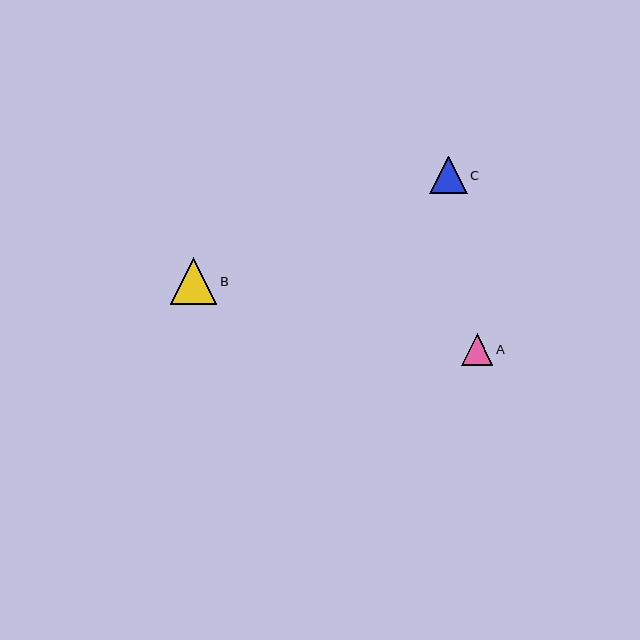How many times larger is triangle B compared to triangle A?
Triangle B is approximately 1.5 times the size of triangle A.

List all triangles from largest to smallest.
From largest to smallest: B, C, A.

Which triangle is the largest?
Triangle B is the largest with a size of approximately 47 pixels.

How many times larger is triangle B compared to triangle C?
Triangle B is approximately 1.3 times the size of triangle C.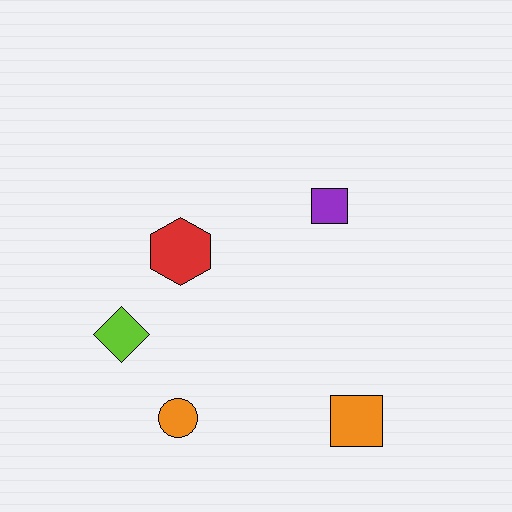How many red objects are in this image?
There is 1 red object.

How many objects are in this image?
There are 5 objects.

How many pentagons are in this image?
There are no pentagons.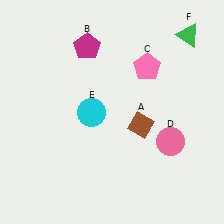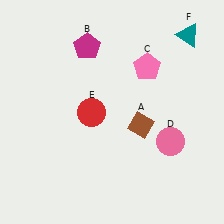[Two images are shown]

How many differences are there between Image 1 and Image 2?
There are 2 differences between the two images.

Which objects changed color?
E changed from cyan to red. F changed from green to teal.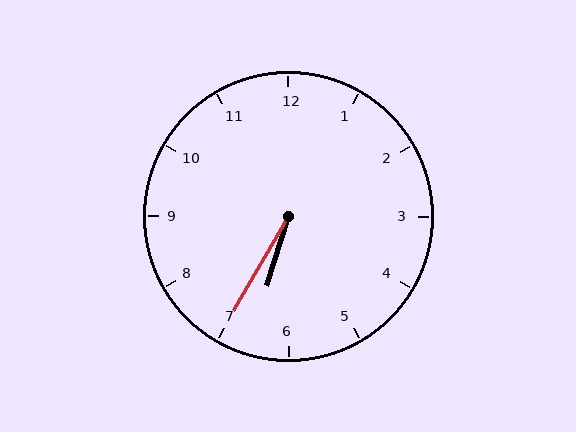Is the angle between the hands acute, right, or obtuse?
It is acute.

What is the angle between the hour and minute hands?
Approximately 12 degrees.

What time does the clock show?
6:35.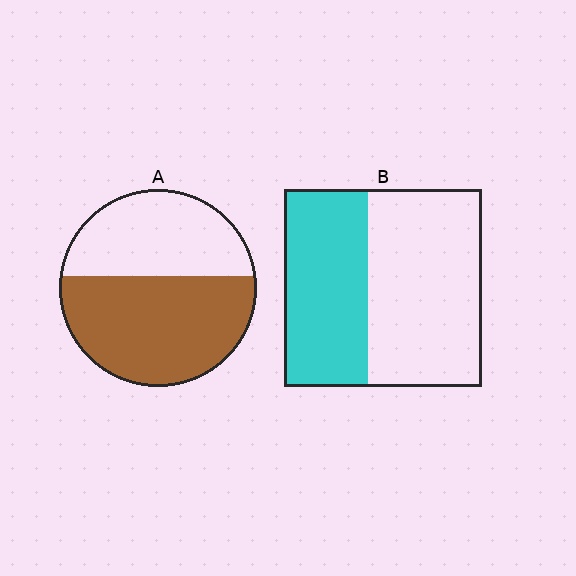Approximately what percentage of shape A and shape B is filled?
A is approximately 60% and B is approximately 40%.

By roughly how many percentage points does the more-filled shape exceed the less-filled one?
By roughly 15 percentage points (A over B).